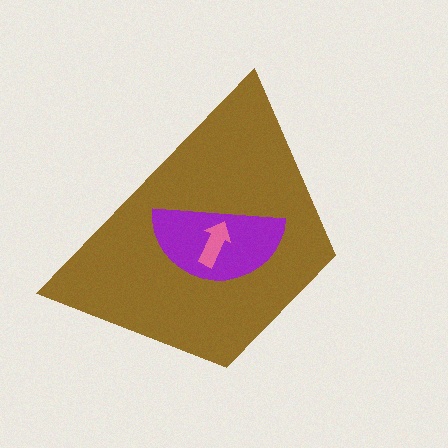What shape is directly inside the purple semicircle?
The pink arrow.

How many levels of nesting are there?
3.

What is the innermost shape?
The pink arrow.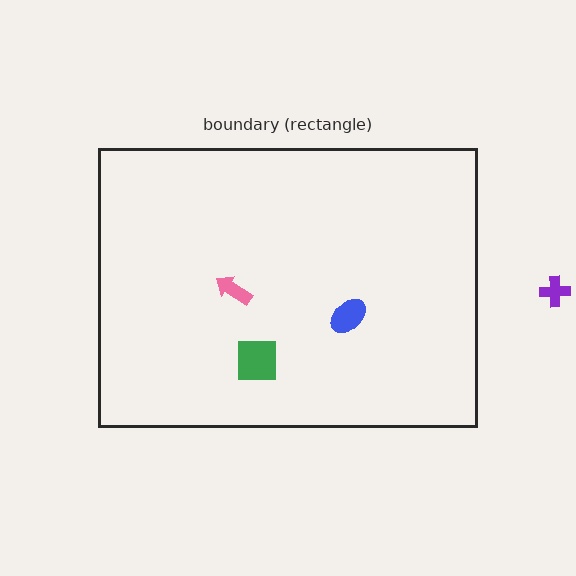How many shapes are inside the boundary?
3 inside, 1 outside.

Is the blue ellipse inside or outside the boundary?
Inside.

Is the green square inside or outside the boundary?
Inside.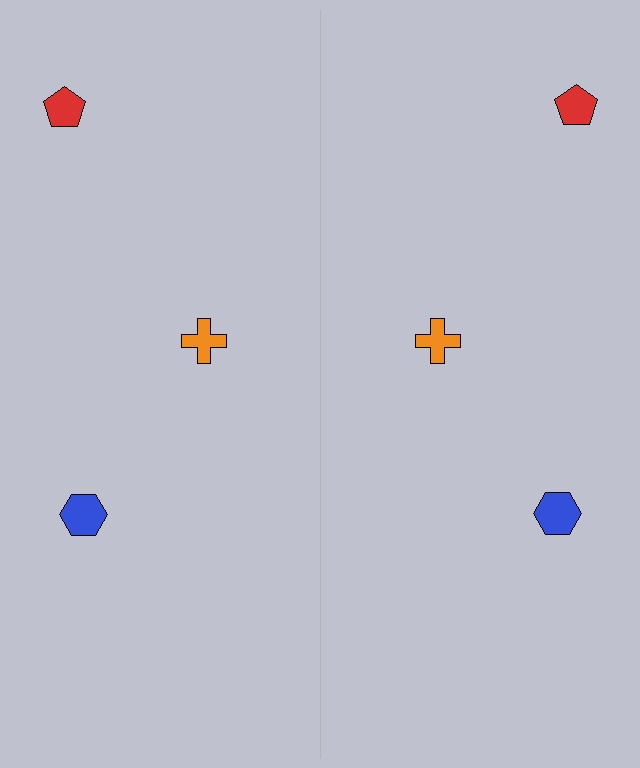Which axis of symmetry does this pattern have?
The pattern has a vertical axis of symmetry running through the center of the image.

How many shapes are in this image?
There are 6 shapes in this image.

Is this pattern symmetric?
Yes, this pattern has bilateral (reflection) symmetry.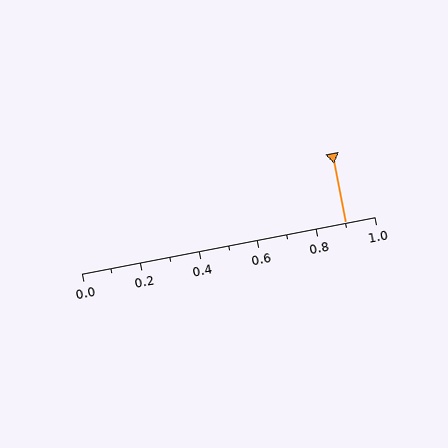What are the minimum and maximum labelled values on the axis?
The axis runs from 0.0 to 1.0.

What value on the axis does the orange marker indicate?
The marker indicates approximately 0.9.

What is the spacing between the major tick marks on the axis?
The major ticks are spaced 0.2 apart.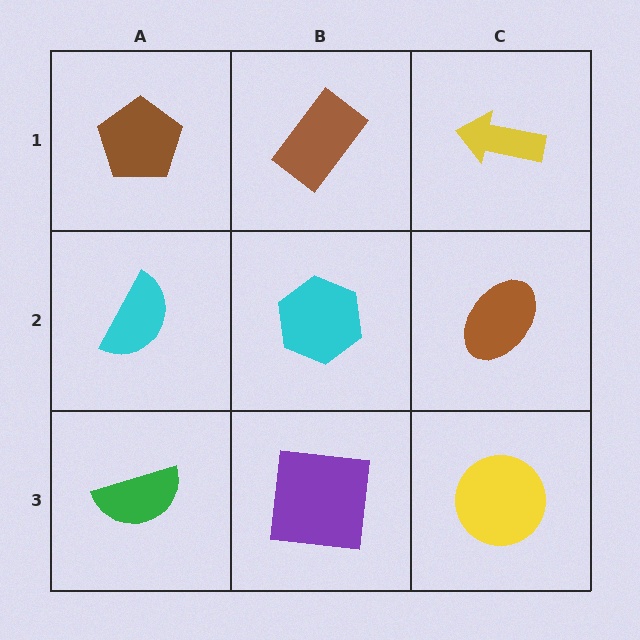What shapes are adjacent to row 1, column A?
A cyan semicircle (row 2, column A), a brown rectangle (row 1, column B).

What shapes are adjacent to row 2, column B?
A brown rectangle (row 1, column B), a purple square (row 3, column B), a cyan semicircle (row 2, column A), a brown ellipse (row 2, column C).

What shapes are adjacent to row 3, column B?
A cyan hexagon (row 2, column B), a green semicircle (row 3, column A), a yellow circle (row 3, column C).